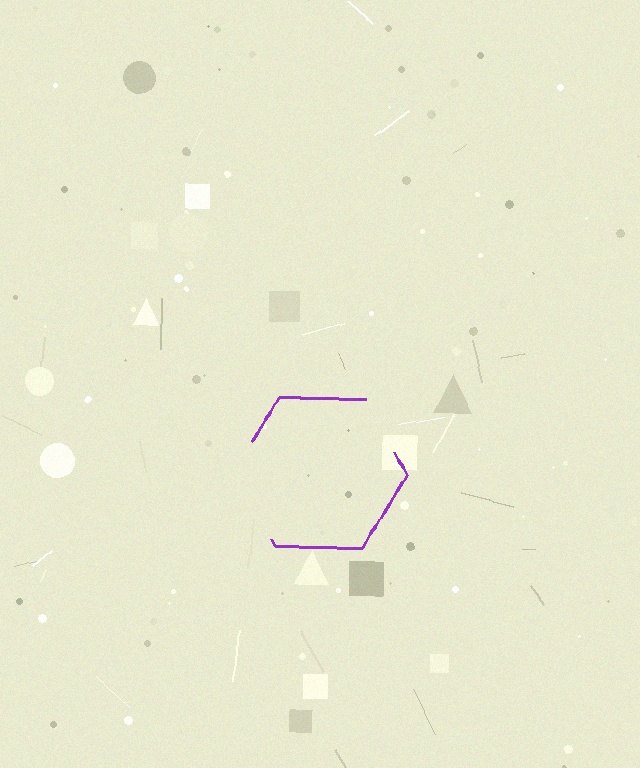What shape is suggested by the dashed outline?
The dashed outline suggests a hexagon.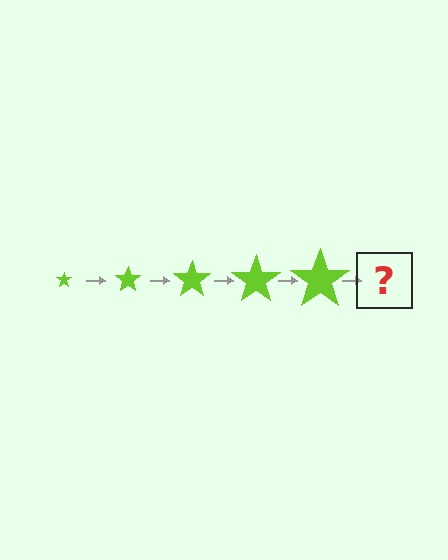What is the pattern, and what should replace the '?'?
The pattern is that the star gets progressively larger each step. The '?' should be a lime star, larger than the previous one.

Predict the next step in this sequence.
The next step is a lime star, larger than the previous one.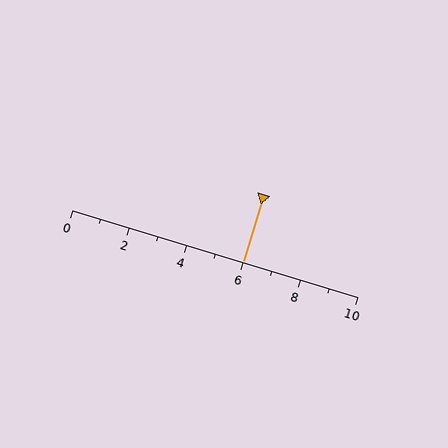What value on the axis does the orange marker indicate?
The marker indicates approximately 6.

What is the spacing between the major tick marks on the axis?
The major ticks are spaced 2 apart.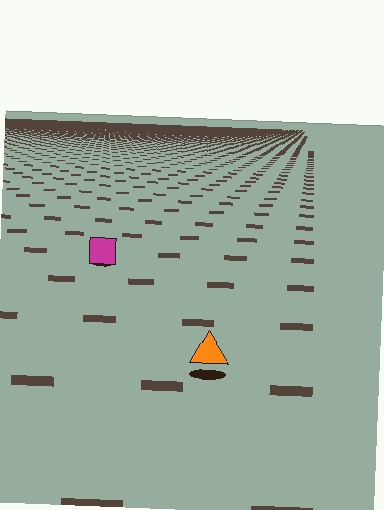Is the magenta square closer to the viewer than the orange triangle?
No. The orange triangle is closer — you can tell from the texture gradient: the ground texture is coarser near it.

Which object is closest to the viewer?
The orange triangle is closest. The texture marks near it are larger and more spread out.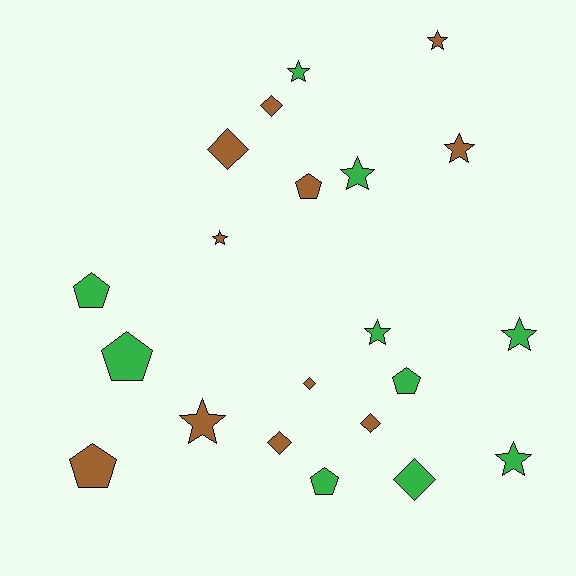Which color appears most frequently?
Brown, with 11 objects.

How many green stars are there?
There are 5 green stars.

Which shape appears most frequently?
Star, with 9 objects.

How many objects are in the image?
There are 21 objects.